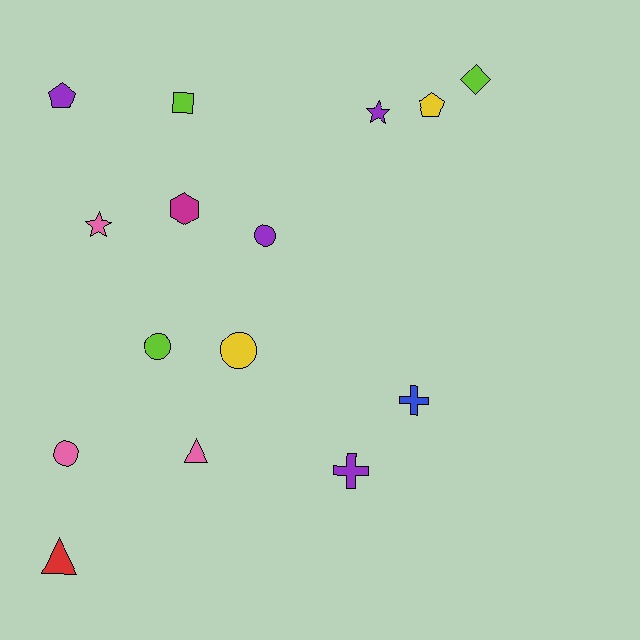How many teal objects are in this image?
There are no teal objects.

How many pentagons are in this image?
There are 2 pentagons.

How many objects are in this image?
There are 15 objects.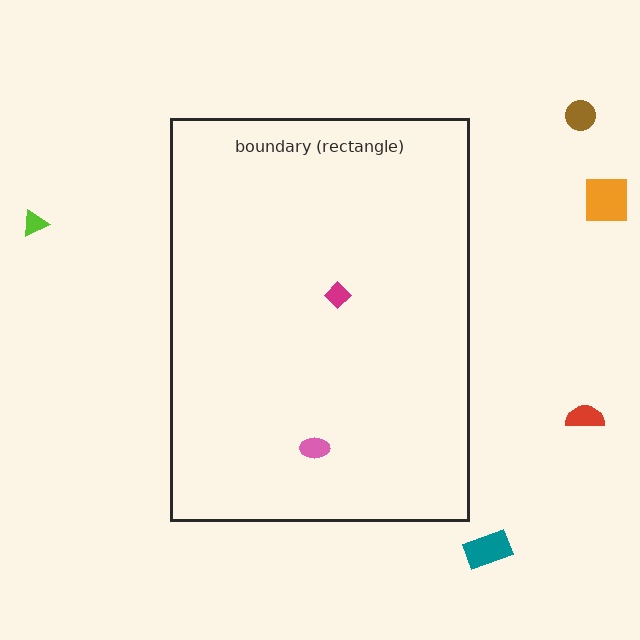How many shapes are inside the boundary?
2 inside, 5 outside.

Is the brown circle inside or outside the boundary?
Outside.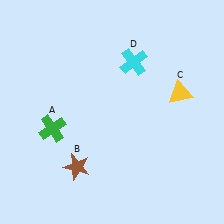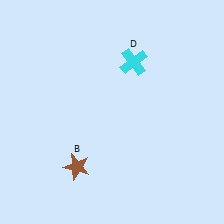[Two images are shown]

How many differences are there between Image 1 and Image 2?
There are 2 differences between the two images.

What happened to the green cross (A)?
The green cross (A) was removed in Image 2. It was in the bottom-left area of Image 1.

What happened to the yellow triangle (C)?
The yellow triangle (C) was removed in Image 2. It was in the top-right area of Image 1.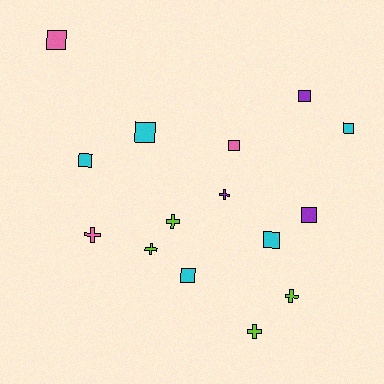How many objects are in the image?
There are 15 objects.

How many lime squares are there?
There are no lime squares.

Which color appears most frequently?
Cyan, with 5 objects.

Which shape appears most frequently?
Square, with 9 objects.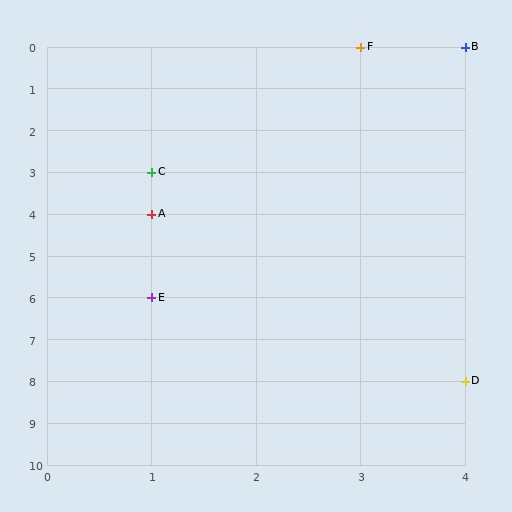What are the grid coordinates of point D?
Point D is at grid coordinates (4, 8).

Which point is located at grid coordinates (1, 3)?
Point C is at (1, 3).